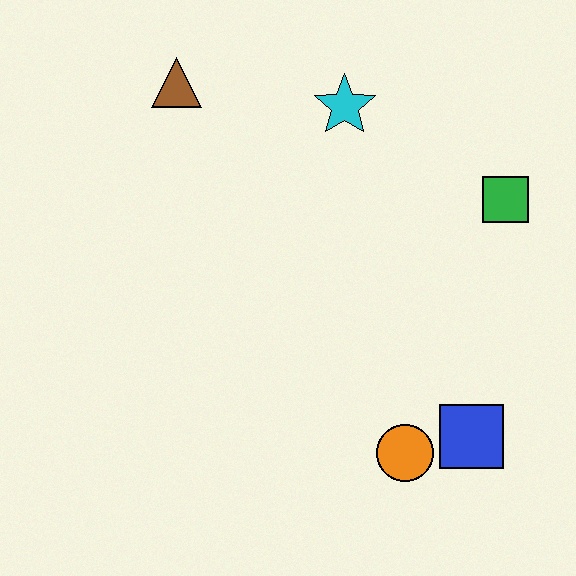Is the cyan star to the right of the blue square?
No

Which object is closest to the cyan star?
The brown triangle is closest to the cyan star.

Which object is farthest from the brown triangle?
The blue square is farthest from the brown triangle.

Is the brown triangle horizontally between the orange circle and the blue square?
No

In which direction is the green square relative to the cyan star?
The green square is to the right of the cyan star.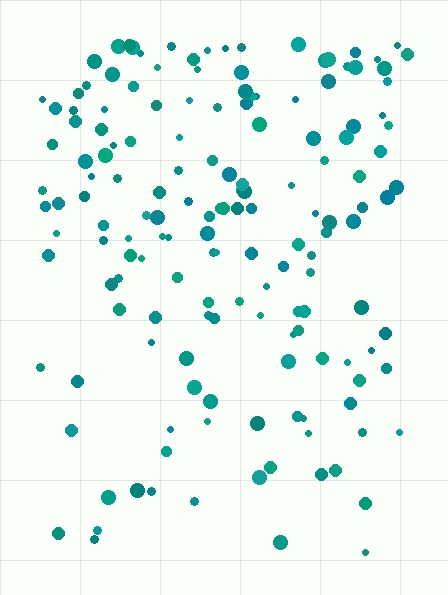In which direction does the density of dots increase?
From bottom to top, with the top side densest.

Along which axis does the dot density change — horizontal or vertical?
Vertical.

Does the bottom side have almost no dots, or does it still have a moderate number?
Still a moderate number, just noticeably fewer than the top.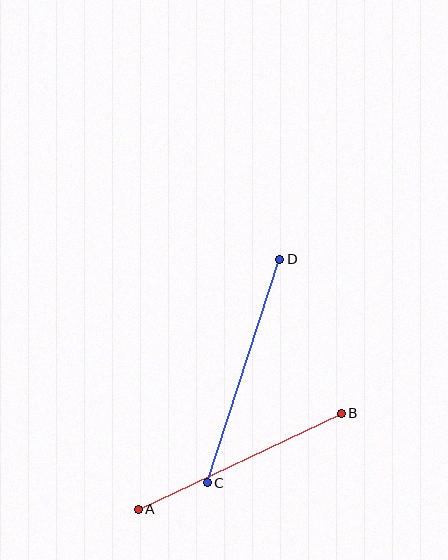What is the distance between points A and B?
The distance is approximately 224 pixels.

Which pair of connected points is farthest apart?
Points C and D are farthest apart.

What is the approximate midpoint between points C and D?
The midpoint is at approximately (243, 371) pixels.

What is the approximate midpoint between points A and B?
The midpoint is at approximately (240, 461) pixels.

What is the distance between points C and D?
The distance is approximately 235 pixels.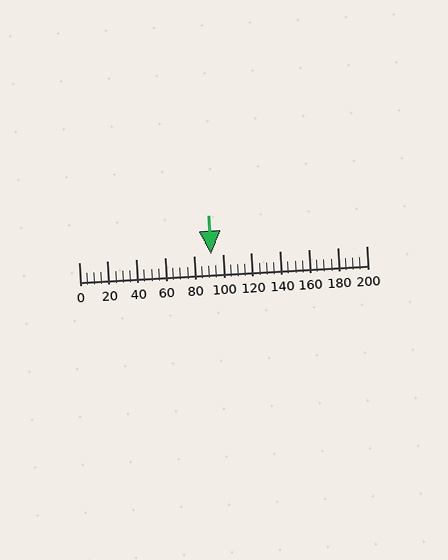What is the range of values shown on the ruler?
The ruler shows values from 0 to 200.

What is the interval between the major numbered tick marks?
The major tick marks are spaced 20 units apart.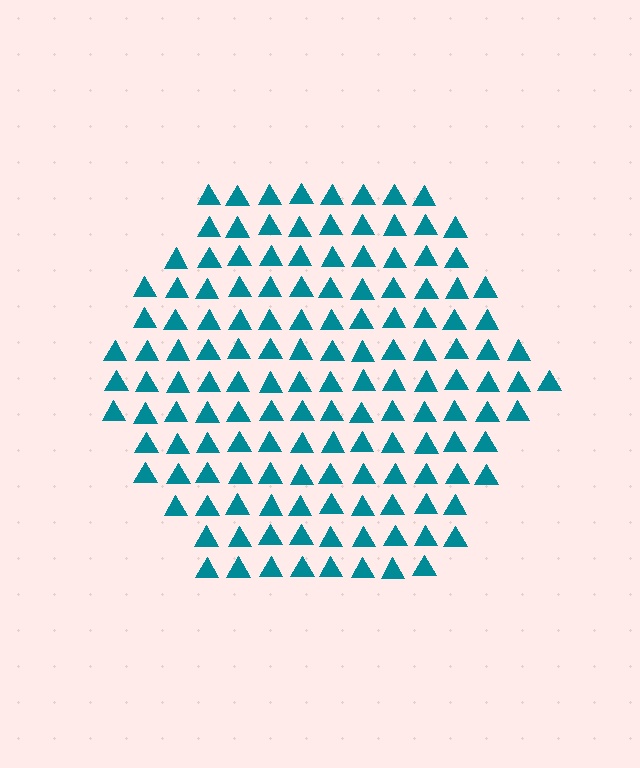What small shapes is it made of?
It is made of small triangles.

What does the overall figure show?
The overall figure shows a hexagon.